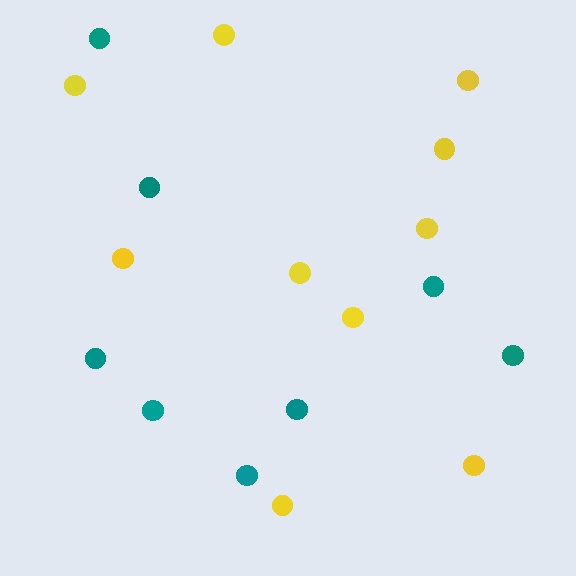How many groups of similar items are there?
There are 2 groups: one group of teal circles (8) and one group of yellow circles (10).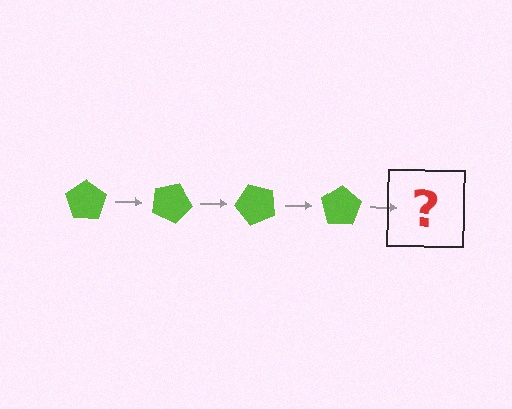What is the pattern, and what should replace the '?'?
The pattern is that the pentagon rotates 25 degrees each step. The '?' should be a lime pentagon rotated 100 degrees.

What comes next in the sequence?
The next element should be a lime pentagon rotated 100 degrees.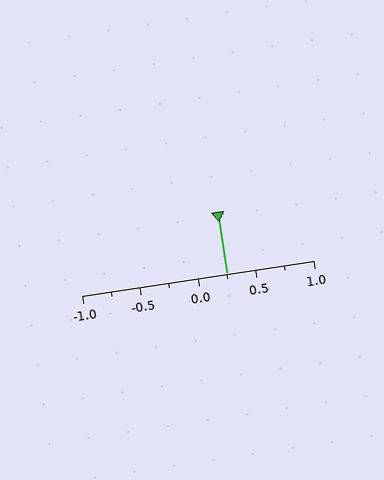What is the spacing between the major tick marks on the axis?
The major ticks are spaced 0.5 apart.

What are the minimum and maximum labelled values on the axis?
The axis runs from -1.0 to 1.0.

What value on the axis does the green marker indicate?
The marker indicates approximately 0.25.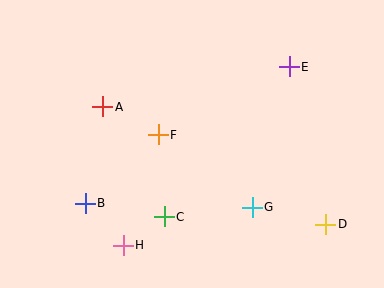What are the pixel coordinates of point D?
Point D is at (326, 224).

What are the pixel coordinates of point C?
Point C is at (164, 217).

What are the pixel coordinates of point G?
Point G is at (252, 207).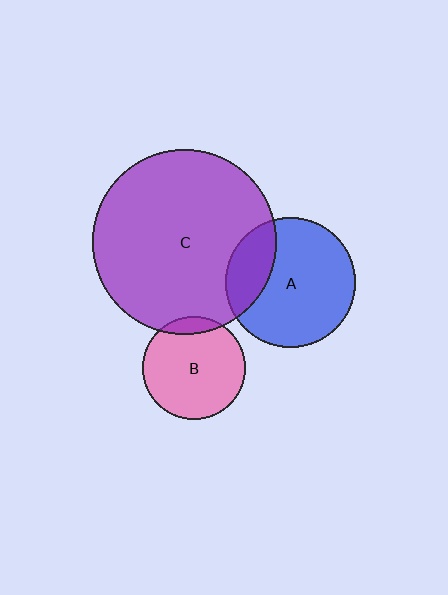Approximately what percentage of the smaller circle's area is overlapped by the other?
Approximately 10%.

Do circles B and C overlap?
Yes.